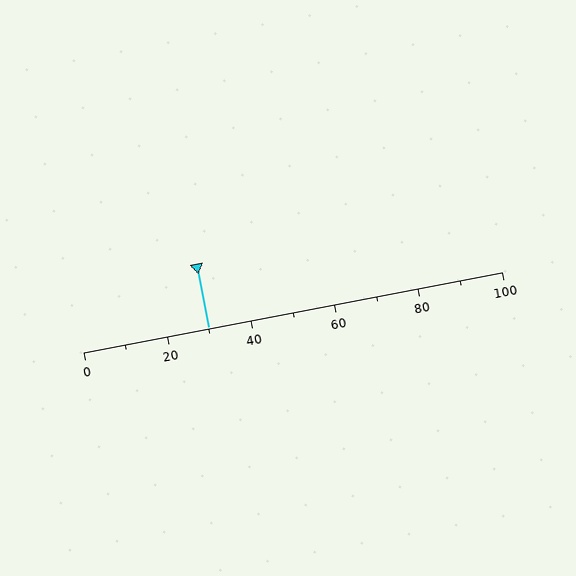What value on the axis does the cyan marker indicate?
The marker indicates approximately 30.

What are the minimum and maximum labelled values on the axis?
The axis runs from 0 to 100.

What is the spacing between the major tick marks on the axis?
The major ticks are spaced 20 apart.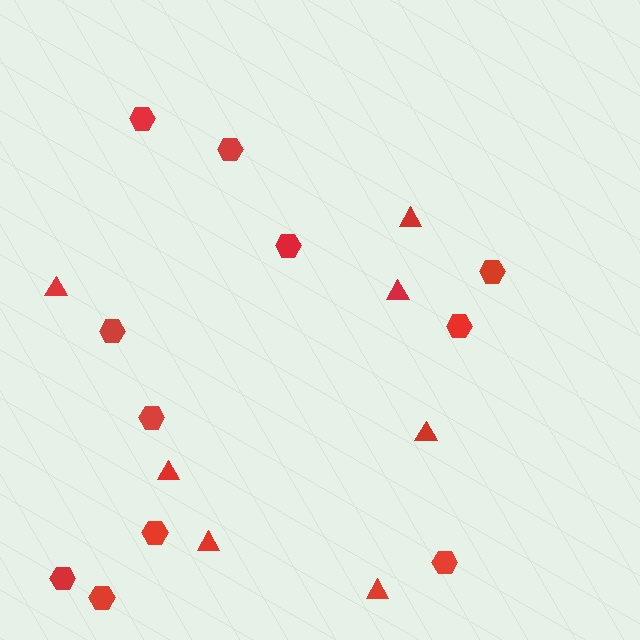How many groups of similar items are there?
There are 2 groups: one group of triangles (7) and one group of hexagons (11).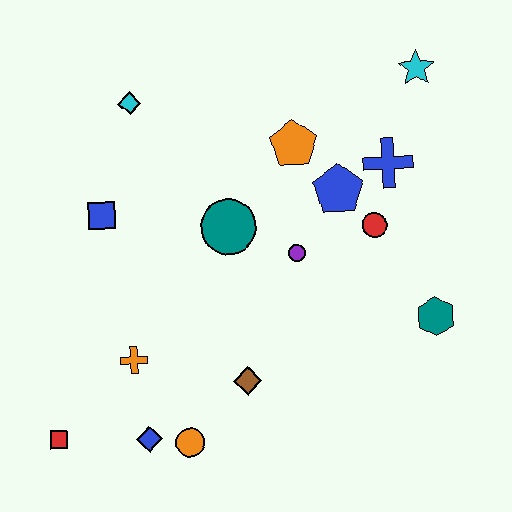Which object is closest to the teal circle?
The purple circle is closest to the teal circle.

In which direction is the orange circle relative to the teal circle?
The orange circle is below the teal circle.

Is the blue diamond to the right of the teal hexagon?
No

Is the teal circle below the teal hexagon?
No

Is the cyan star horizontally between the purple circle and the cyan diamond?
No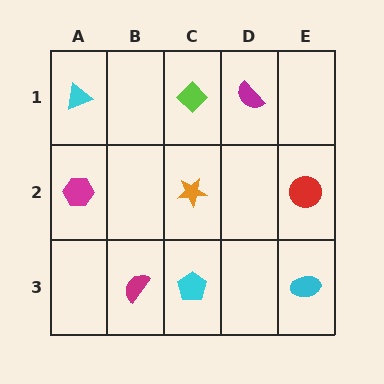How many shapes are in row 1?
3 shapes.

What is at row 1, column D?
A magenta semicircle.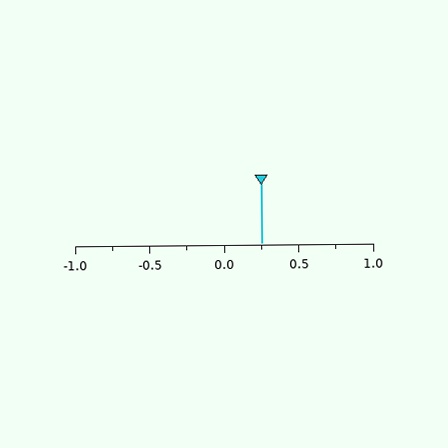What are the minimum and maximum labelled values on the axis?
The axis runs from -1.0 to 1.0.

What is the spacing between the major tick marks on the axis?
The major ticks are spaced 0.5 apart.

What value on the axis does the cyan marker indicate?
The marker indicates approximately 0.25.